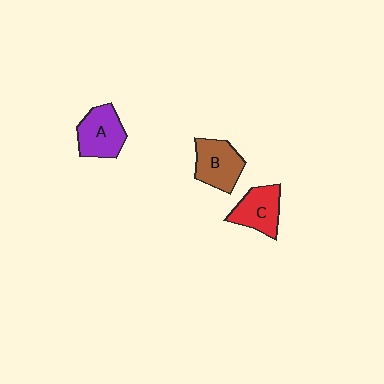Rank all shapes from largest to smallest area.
From largest to smallest: B (brown), A (purple), C (red).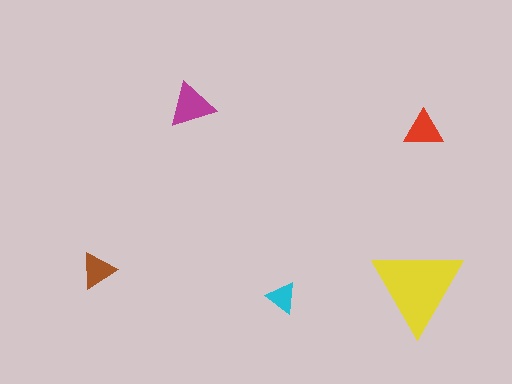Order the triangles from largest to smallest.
the yellow one, the magenta one, the red one, the brown one, the cyan one.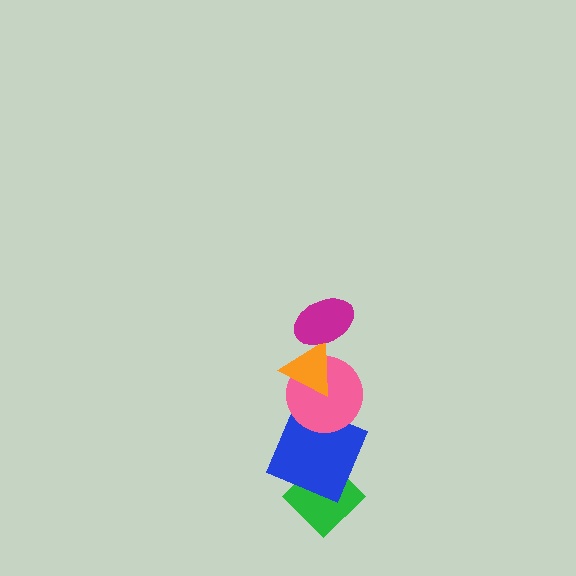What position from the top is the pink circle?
The pink circle is 3rd from the top.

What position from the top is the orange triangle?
The orange triangle is 2nd from the top.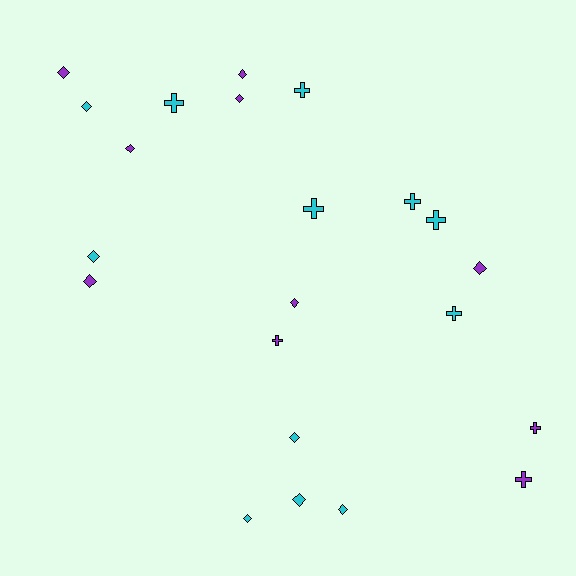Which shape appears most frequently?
Diamond, with 13 objects.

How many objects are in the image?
There are 22 objects.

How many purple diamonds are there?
There are 7 purple diamonds.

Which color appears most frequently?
Cyan, with 12 objects.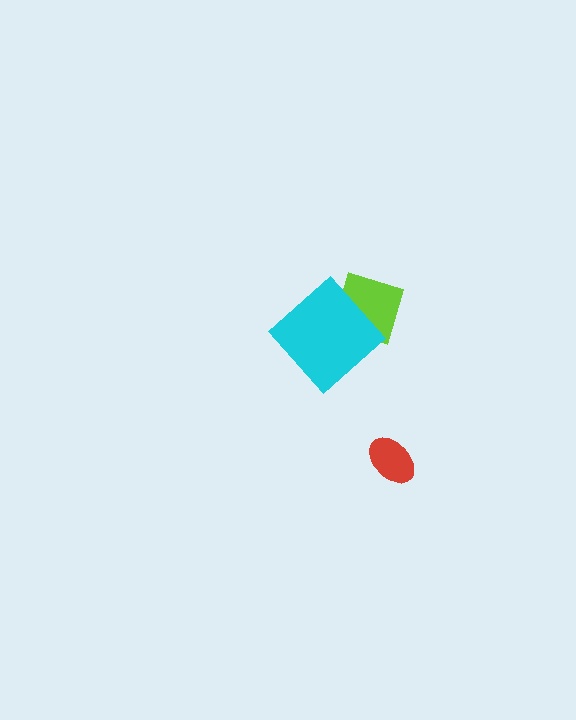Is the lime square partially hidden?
Yes, it is partially covered by another shape.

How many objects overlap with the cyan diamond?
1 object overlaps with the cyan diamond.